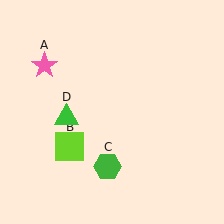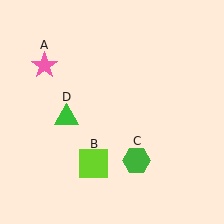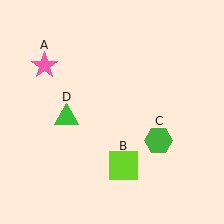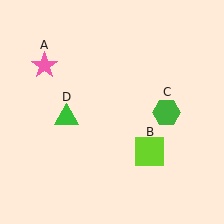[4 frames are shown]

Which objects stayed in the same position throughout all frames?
Pink star (object A) and green triangle (object D) remained stationary.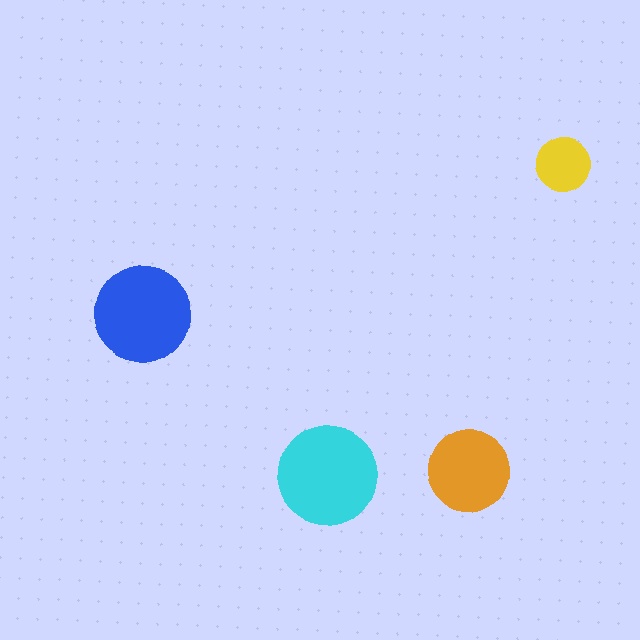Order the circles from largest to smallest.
the cyan one, the blue one, the orange one, the yellow one.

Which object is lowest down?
The cyan circle is bottommost.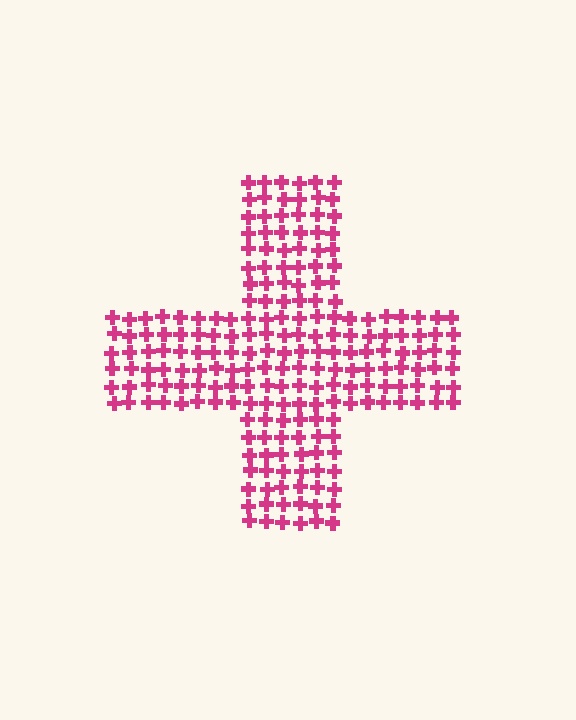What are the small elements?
The small elements are crosses.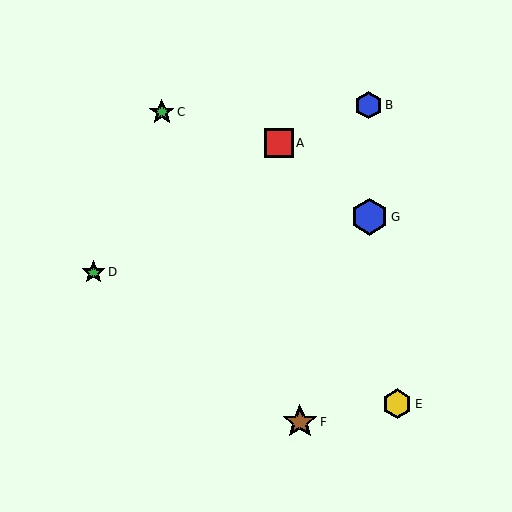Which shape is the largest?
The blue hexagon (labeled G) is the largest.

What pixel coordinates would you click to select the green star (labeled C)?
Click at (162, 112) to select the green star C.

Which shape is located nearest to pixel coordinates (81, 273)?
The green star (labeled D) at (94, 272) is nearest to that location.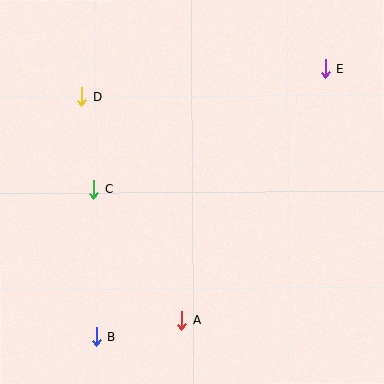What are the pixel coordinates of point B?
Point B is at (96, 336).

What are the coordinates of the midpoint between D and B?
The midpoint between D and B is at (89, 217).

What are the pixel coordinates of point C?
Point C is at (94, 189).